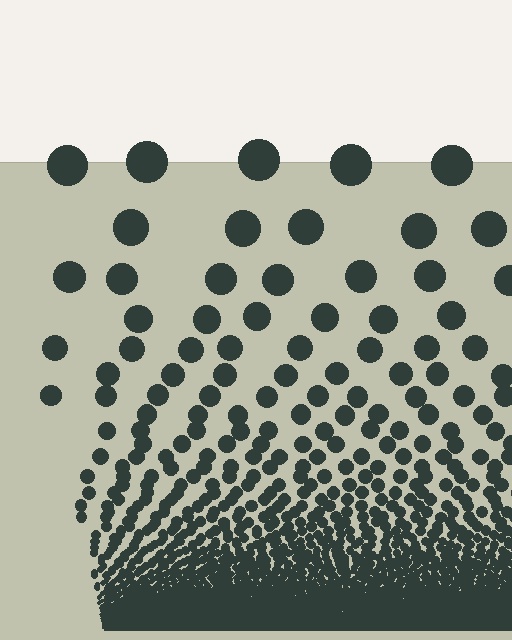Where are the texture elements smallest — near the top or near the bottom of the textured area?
Near the bottom.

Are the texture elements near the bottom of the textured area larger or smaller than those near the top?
Smaller. The gradient is inverted — elements near the bottom are smaller and denser.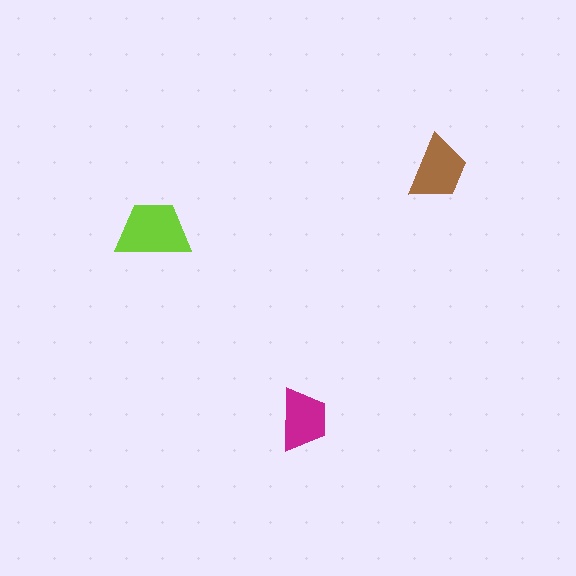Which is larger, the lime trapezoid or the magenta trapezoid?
The lime one.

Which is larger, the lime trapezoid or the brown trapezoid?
The lime one.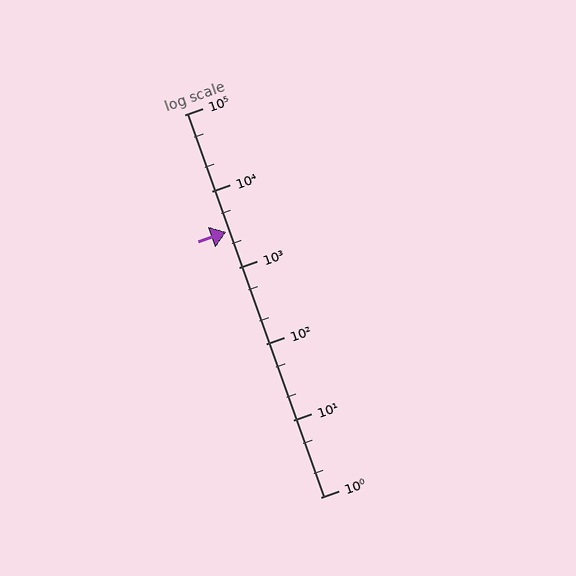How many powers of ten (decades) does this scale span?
The scale spans 5 decades, from 1 to 100000.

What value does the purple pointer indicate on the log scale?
The pointer indicates approximately 2900.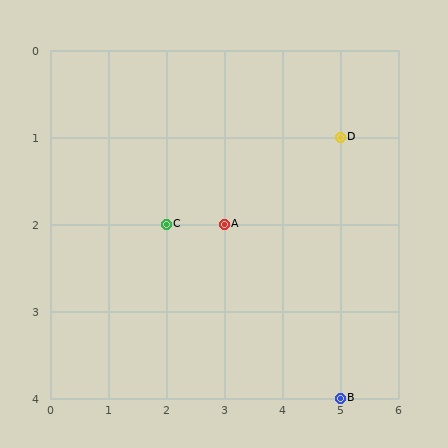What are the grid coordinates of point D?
Point D is at grid coordinates (5, 1).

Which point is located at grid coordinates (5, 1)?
Point D is at (5, 1).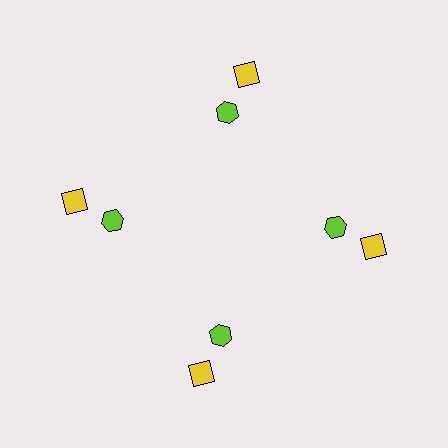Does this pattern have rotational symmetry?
Yes, this pattern has 4-fold rotational symmetry. It looks the same after rotating 90 degrees around the center.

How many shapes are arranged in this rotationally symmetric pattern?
There are 8 shapes, arranged in 4 groups of 2.